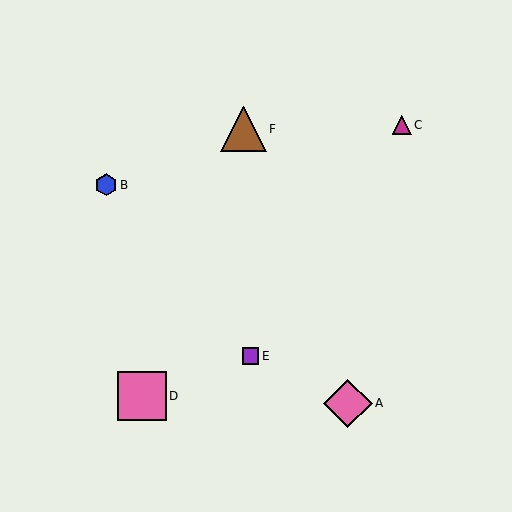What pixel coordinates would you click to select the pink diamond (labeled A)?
Click at (348, 403) to select the pink diamond A.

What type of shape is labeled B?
Shape B is a blue hexagon.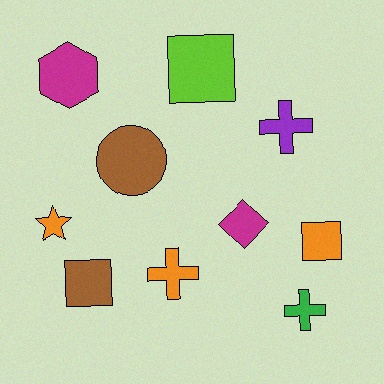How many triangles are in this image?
There are no triangles.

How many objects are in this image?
There are 10 objects.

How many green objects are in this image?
There is 1 green object.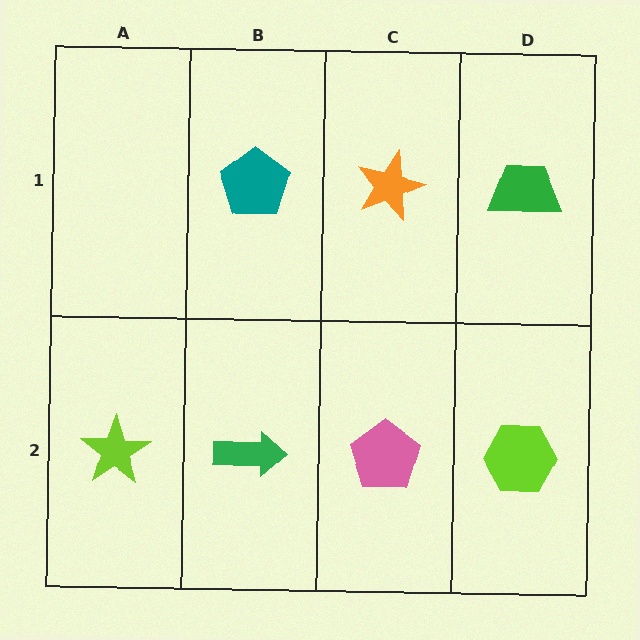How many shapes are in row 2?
4 shapes.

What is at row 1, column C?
An orange star.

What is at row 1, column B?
A teal pentagon.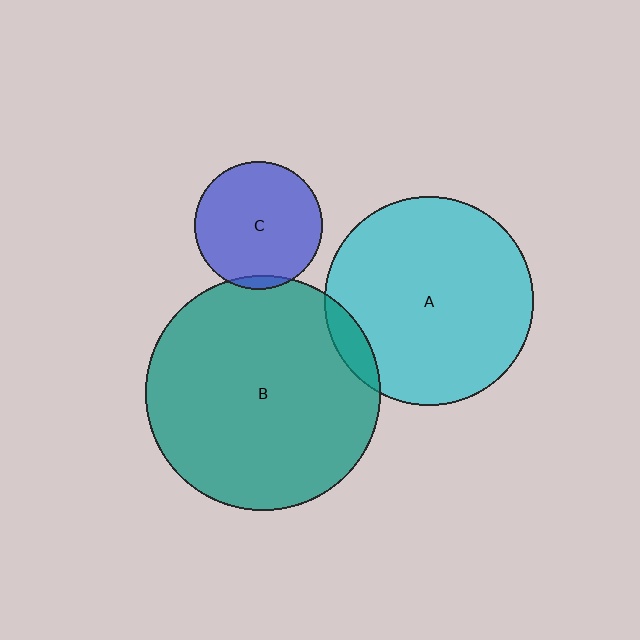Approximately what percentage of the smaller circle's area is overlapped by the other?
Approximately 5%.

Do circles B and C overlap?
Yes.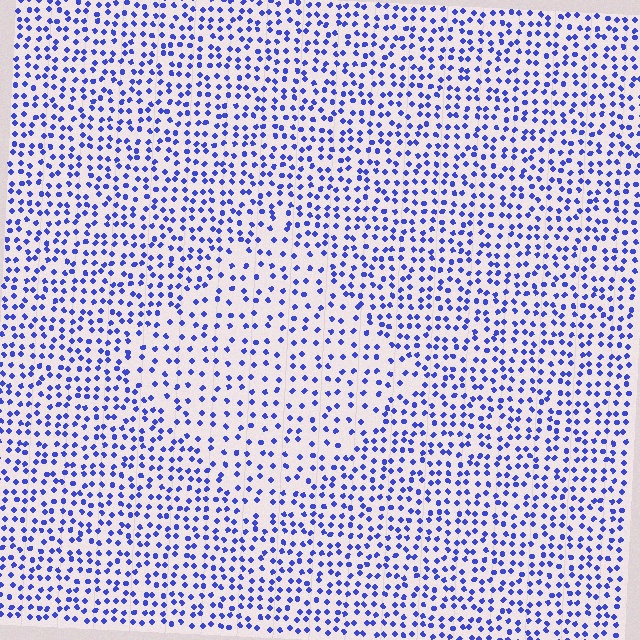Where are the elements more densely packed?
The elements are more densely packed outside the diamond boundary.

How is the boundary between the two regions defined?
The boundary is defined by a change in element density (approximately 1.7x ratio). All elements are the same color, size, and shape.